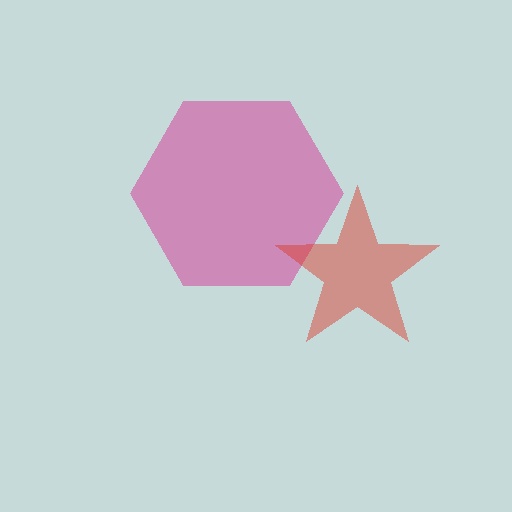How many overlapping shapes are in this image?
There are 2 overlapping shapes in the image.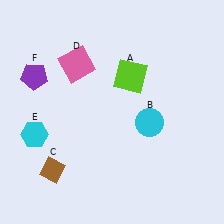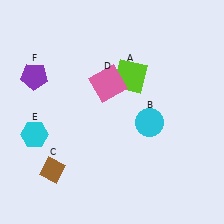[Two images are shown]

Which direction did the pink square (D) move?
The pink square (D) moved right.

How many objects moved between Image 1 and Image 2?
1 object moved between the two images.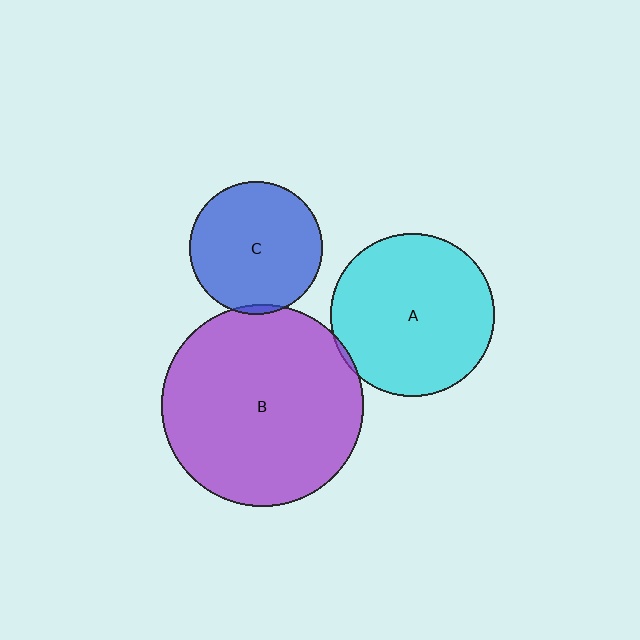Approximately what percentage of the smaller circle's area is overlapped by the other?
Approximately 5%.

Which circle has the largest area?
Circle B (purple).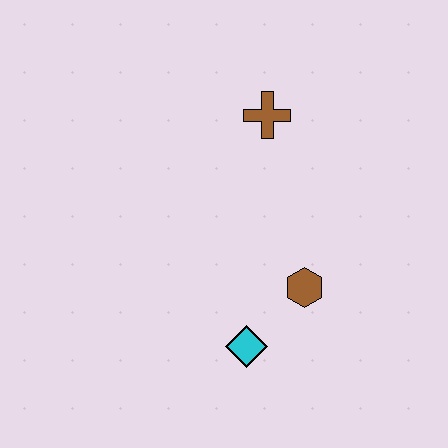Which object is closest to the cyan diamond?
The brown hexagon is closest to the cyan diamond.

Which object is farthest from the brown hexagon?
The brown cross is farthest from the brown hexagon.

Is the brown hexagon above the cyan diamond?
Yes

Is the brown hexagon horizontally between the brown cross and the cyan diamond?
No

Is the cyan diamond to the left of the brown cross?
Yes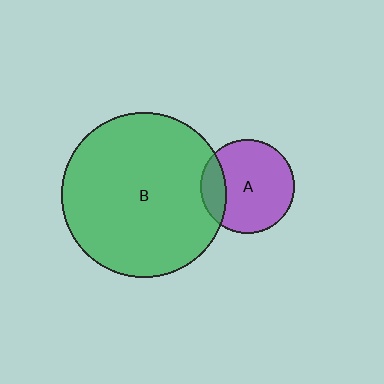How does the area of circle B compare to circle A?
Approximately 3.0 times.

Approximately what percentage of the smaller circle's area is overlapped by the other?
Approximately 20%.